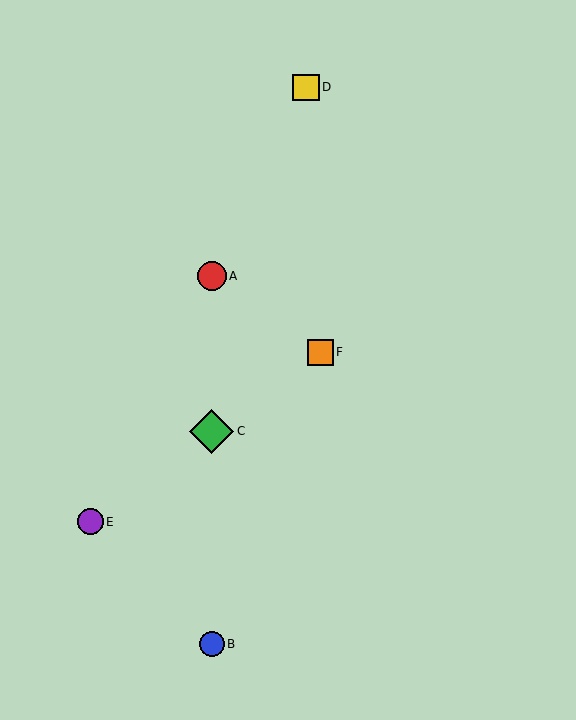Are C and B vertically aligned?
Yes, both are at x≈212.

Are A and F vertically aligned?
No, A is at x≈212 and F is at x≈320.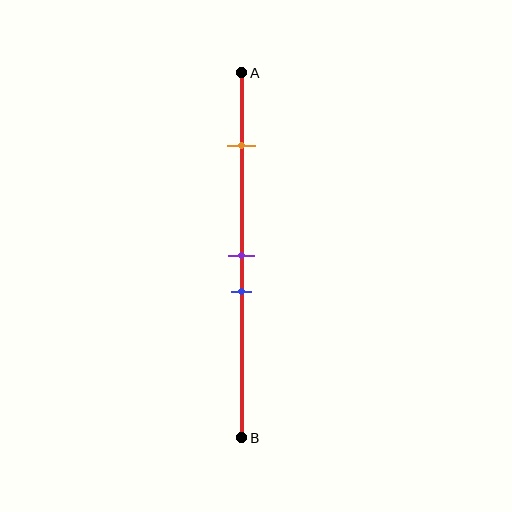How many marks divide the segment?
There are 3 marks dividing the segment.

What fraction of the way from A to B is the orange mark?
The orange mark is approximately 20% (0.2) of the way from A to B.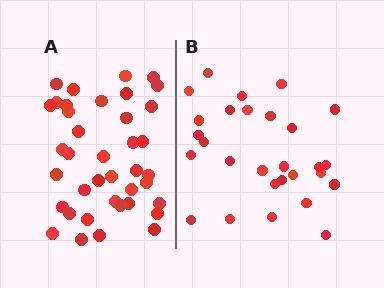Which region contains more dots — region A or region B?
Region A (the left region) has more dots.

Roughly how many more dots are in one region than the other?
Region A has roughly 12 or so more dots than region B.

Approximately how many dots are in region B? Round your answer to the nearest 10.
About 30 dots. (The exact count is 28, which rounds to 30.)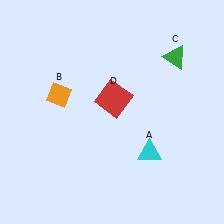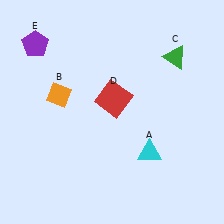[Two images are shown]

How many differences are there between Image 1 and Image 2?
There is 1 difference between the two images.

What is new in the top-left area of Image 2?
A purple pentagon (E) was added in the top-left area of Image 2.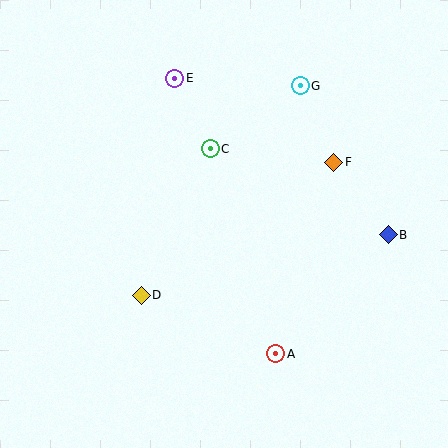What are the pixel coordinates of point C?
Point C is at (210, 149).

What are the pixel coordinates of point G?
Point G is at (300, 86).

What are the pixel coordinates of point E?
Point E is at (175, 78).